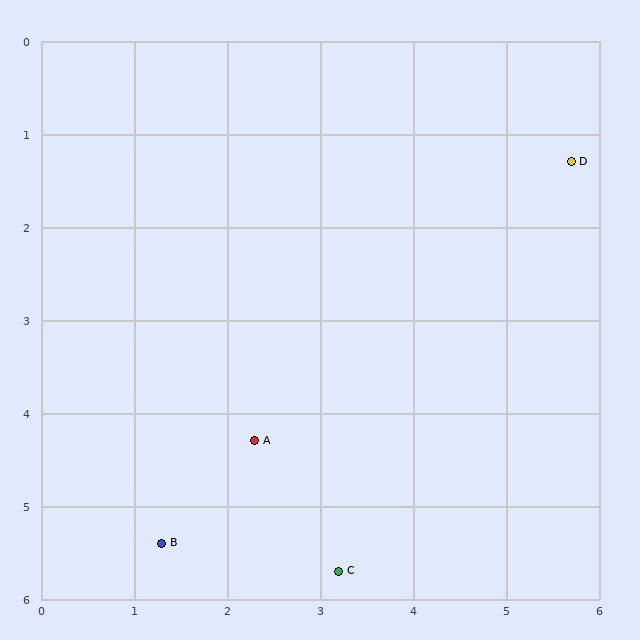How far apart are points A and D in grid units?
Points A and D are about 4.5 grid units apart.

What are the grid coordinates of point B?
Point B is at approximately (1.3, 5.4).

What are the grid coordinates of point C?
Point C is at approximately (3.2, 5.7).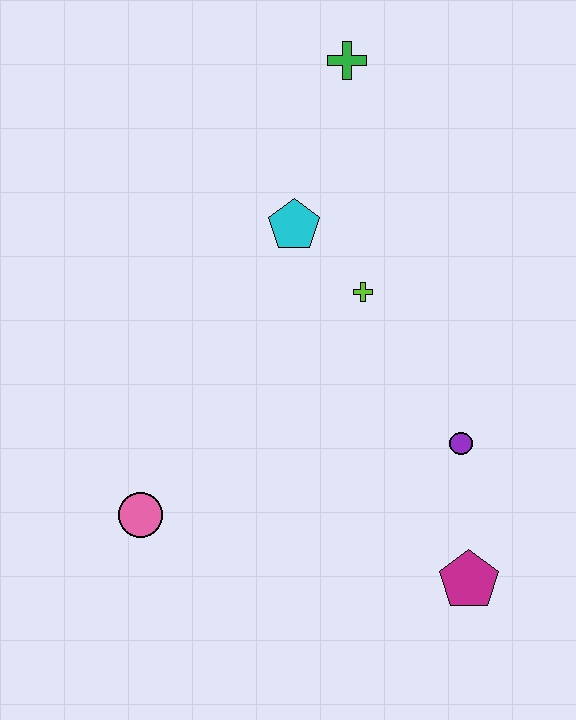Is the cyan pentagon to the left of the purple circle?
Yes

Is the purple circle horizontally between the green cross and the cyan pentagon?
No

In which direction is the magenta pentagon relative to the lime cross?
The magenta pentagon is below the lime cross.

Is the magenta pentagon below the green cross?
Yes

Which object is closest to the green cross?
The cyan pentagon is closest to the green cross.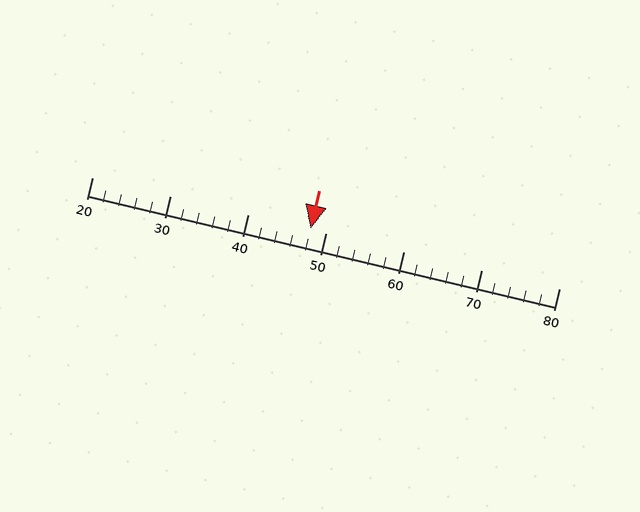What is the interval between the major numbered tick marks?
The major tick marks are spaced 10 units apart.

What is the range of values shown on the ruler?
The ruler shows values from 20 to 80.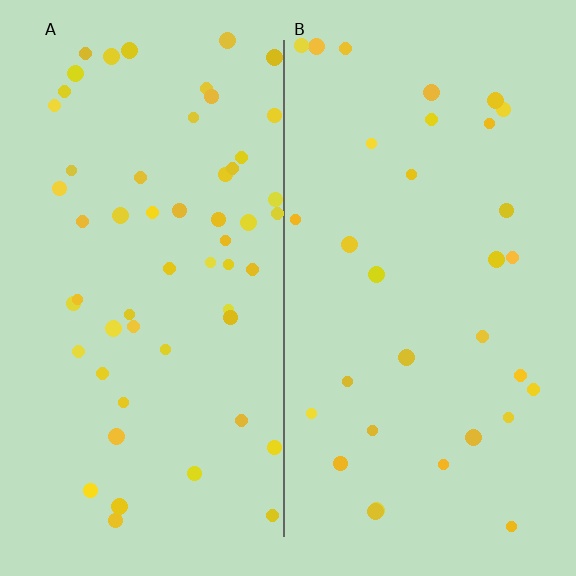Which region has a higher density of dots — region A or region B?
A (the left).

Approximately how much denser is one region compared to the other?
Approximately 1.7× — region A over region B.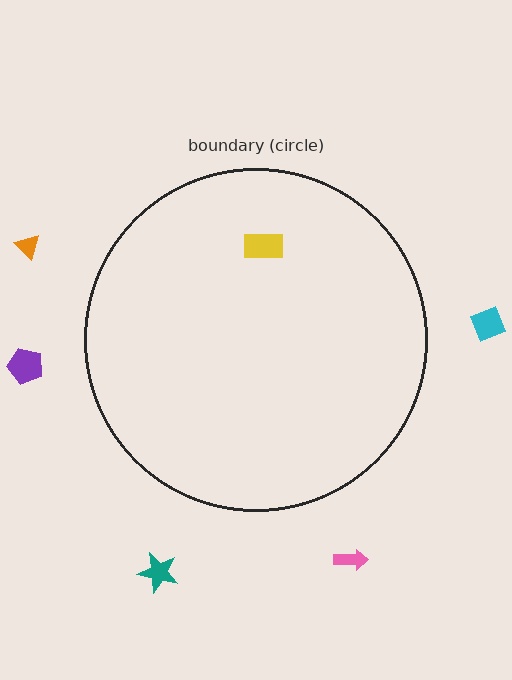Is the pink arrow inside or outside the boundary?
Outside.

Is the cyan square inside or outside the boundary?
Outside.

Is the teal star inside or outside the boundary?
Outside.